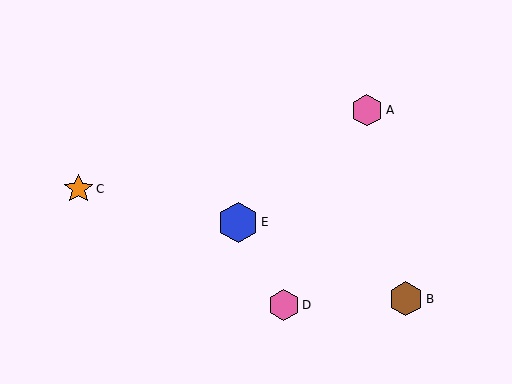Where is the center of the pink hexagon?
The center of the pink hexagon is at (284, 305).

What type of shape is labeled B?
Shape B is a brown hexagon.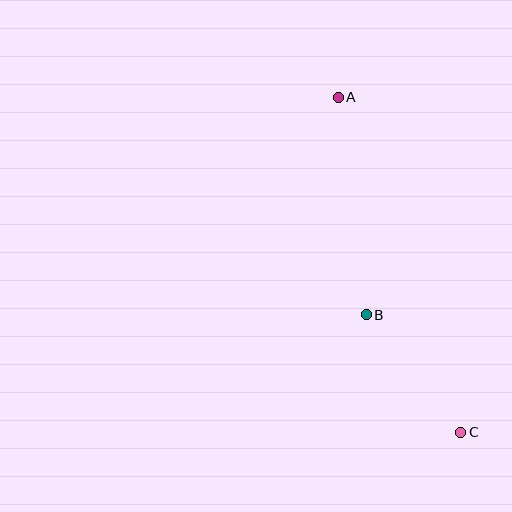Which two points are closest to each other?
Points B and C are closest to each other.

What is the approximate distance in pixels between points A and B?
The distance between A and B is approximately 219 pixels.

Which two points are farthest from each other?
Points A and C are farthest from each other.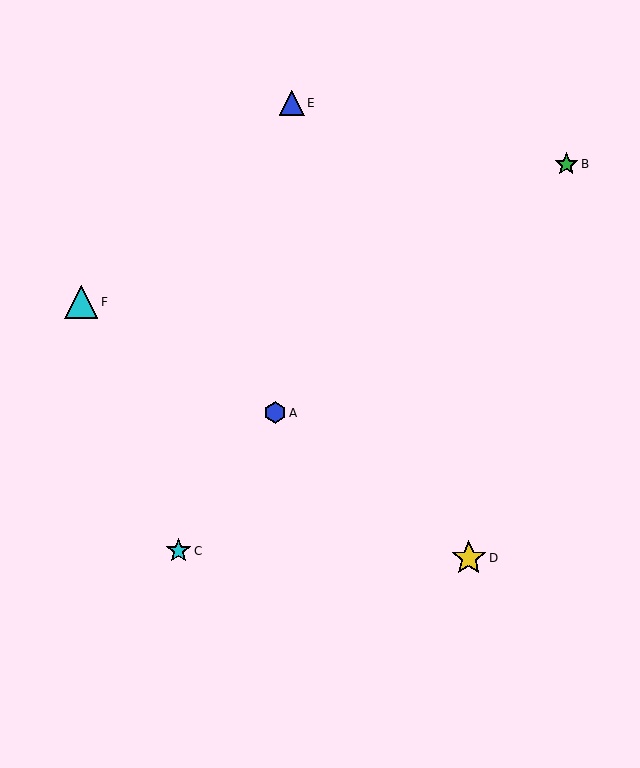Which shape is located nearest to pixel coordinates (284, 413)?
The blue hexagon (labeled A) at (275, 413) is nearest to that location.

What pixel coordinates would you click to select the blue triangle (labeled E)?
Click at (292, 103) to select the blue triangle E.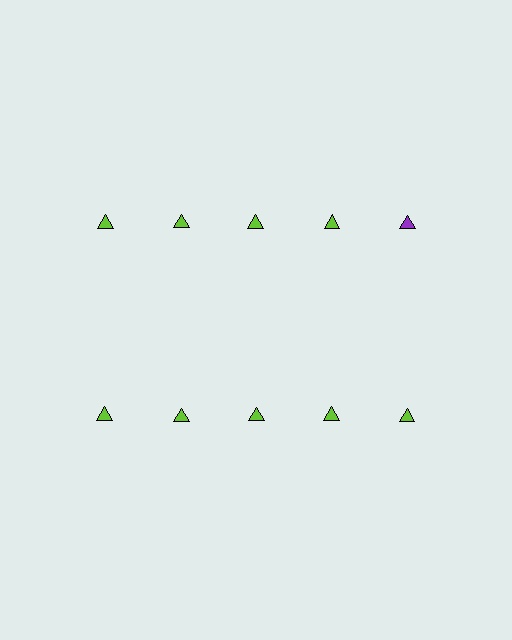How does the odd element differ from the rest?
It has a different color: purple instead of lime.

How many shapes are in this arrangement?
There are 10 shapes arranged in a grid pattern.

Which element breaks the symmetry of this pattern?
The purple triangle in the top row, rightmost column breaks the symmetry. All other shapes are lime triangles.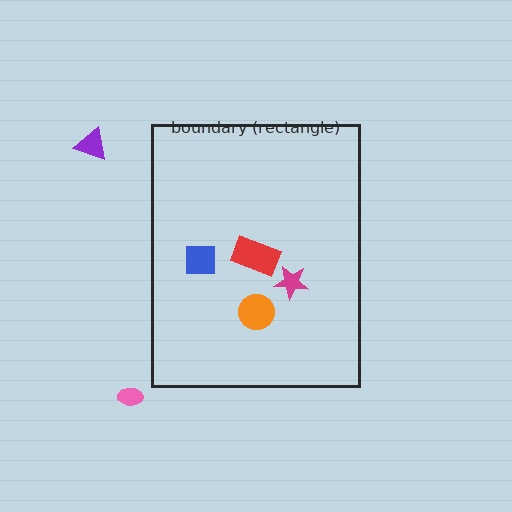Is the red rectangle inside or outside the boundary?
Inside.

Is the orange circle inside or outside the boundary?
Inside.